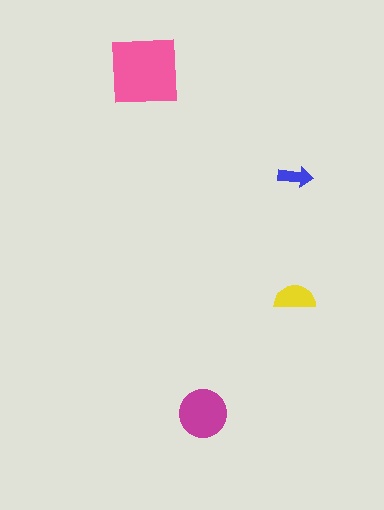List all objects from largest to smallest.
The pink square, the magenta circle, the yellow semicircle, the blue arrow.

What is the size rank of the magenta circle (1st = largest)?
2nd.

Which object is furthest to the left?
The pink square is leftmost.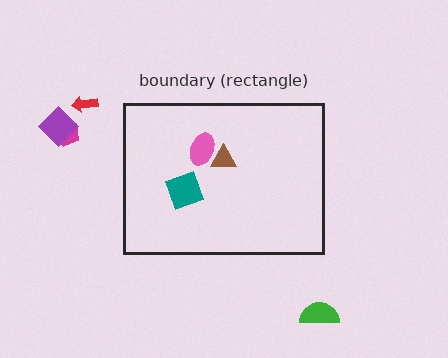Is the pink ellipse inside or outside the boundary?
Inside.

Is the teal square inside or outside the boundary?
Inside.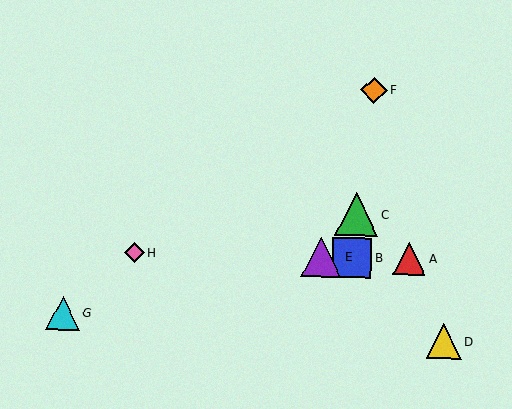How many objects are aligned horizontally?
4 objects (A, B, E, H) are aligned horizontally.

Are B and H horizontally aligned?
Yes, both are at y≈258.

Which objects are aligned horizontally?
Objects A, B, E, H are aligned horizontally.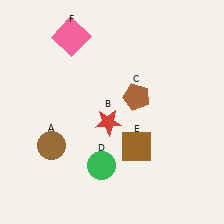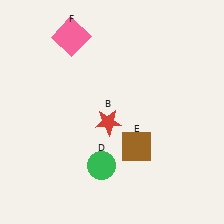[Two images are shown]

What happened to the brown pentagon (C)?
The brown pentagon (C) was removed in Image 2. It was in the top-right area of Image 1.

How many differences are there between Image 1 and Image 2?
There are 2 differences between the two images.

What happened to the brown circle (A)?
The brown circle (A) was removed in Image 2. It was in the bottom-left area of Image 1.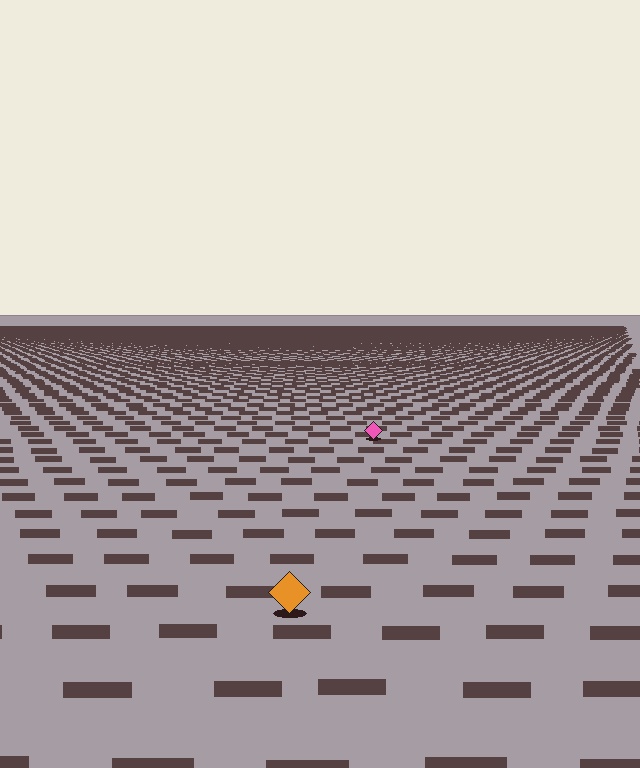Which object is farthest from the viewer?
The pink diamond is farthest from the viewer. It appears smaller and the ground texture around it is denser.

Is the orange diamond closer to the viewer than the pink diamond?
Yes. The orange diamond is closer — you can tell from the texture gradient: the ground texture is coarser near it.